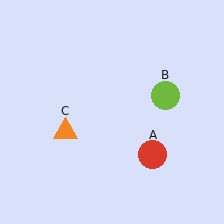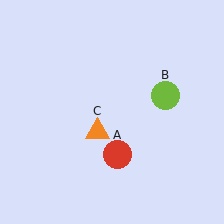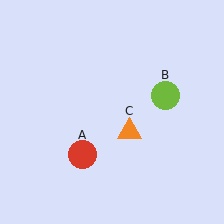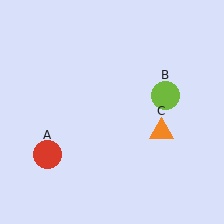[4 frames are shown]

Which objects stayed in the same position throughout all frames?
Lime circle (object B) remained stationary.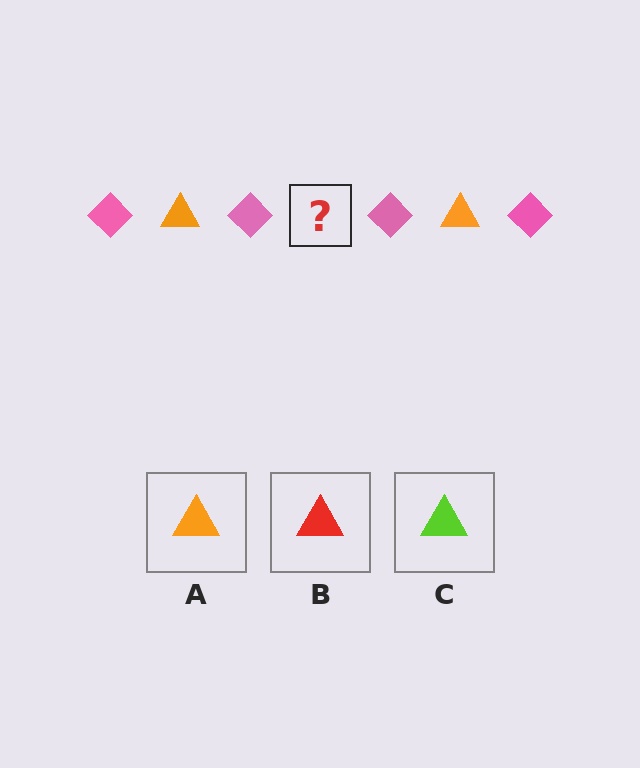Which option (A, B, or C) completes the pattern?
A.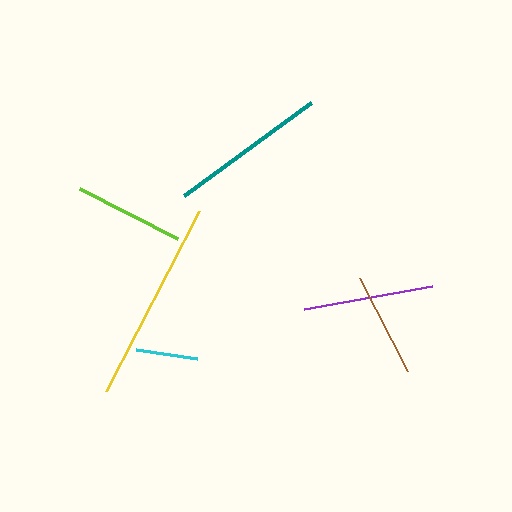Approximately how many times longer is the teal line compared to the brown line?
The teal line is approximately 1.5 times the length of the brown line.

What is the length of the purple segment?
The purple segment is approximately 130 pixels long.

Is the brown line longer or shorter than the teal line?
The teal line is longer than the brown line.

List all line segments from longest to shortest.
From longest to shortest: yellow, teal, purple, lime, brown, cyan.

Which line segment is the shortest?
The cyan line is the shortest at approximately 61 pixels.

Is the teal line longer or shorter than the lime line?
The teal line is longer than the lime line.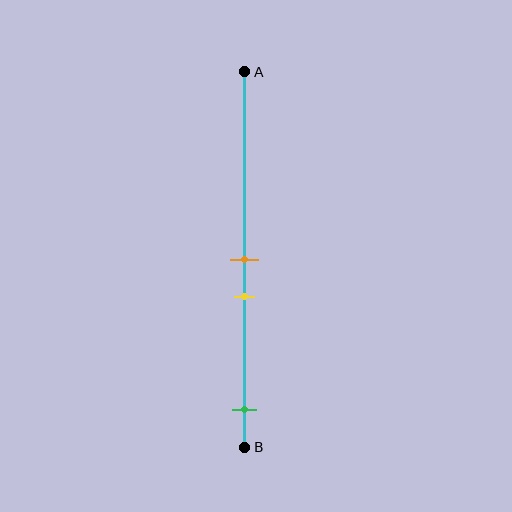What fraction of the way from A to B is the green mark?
The green mark is approximately 90% (0.9) of the way from A to B.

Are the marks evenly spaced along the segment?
No, the marks are not evenly spaced.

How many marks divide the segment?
There are 3 marks dividing the segment.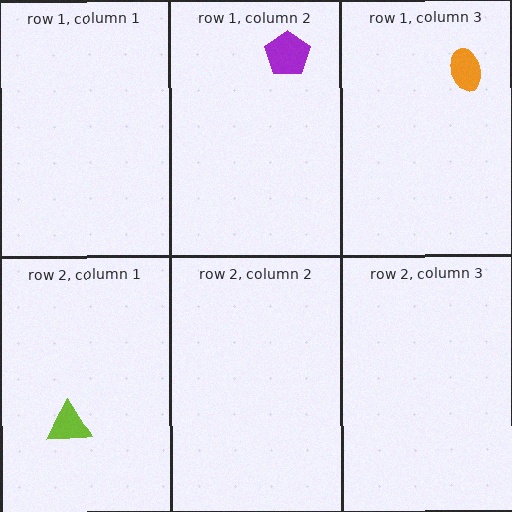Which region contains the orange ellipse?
The row 1, column 3 region.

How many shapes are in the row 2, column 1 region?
1.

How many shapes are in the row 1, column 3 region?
1.